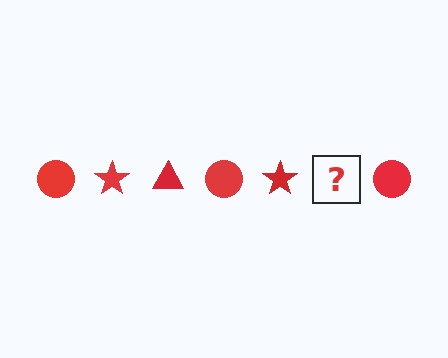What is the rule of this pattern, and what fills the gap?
The rule is that the pattern cycles through circle, star, triangle shapes in red. The gap should be filled with a red triangle.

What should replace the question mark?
The question mark should be replaced with a red triangle.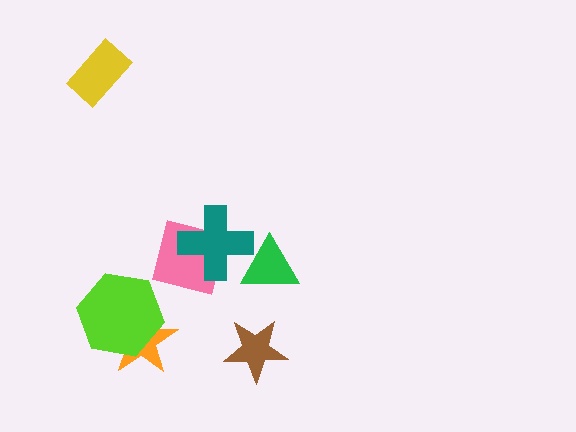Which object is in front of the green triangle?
The teal cross is in front of the green triangle.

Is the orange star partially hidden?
Yes, it is partially covered by another shape.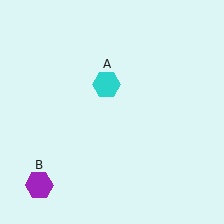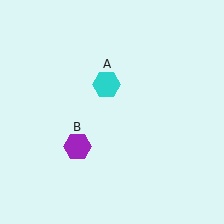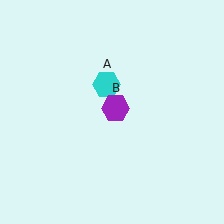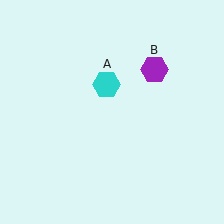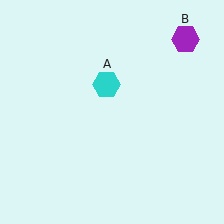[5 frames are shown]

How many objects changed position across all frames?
1 object changed position: purple hexagon (object B).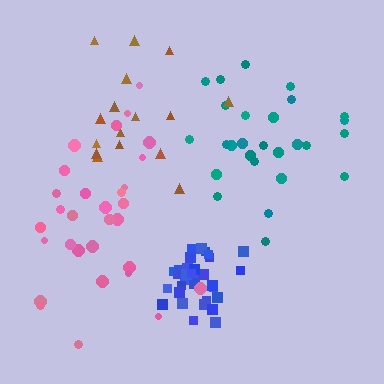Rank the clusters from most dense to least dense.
blue, teal, brown, pink.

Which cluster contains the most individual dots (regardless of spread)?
Blue (32).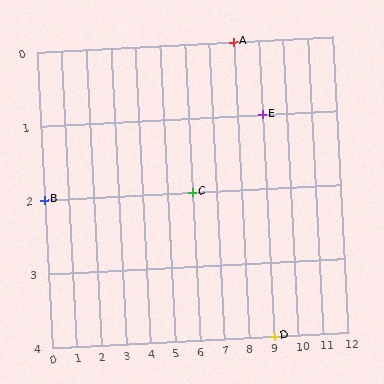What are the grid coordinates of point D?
Point D is at grid coordinates (9, 4).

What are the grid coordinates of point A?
Point A is at grid coordinates (8, 0).